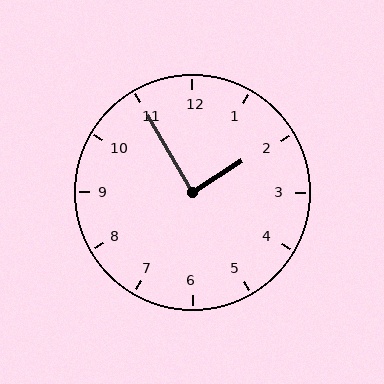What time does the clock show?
1:55.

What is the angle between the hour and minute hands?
Approximately 88 degrees.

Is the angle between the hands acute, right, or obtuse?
It is right.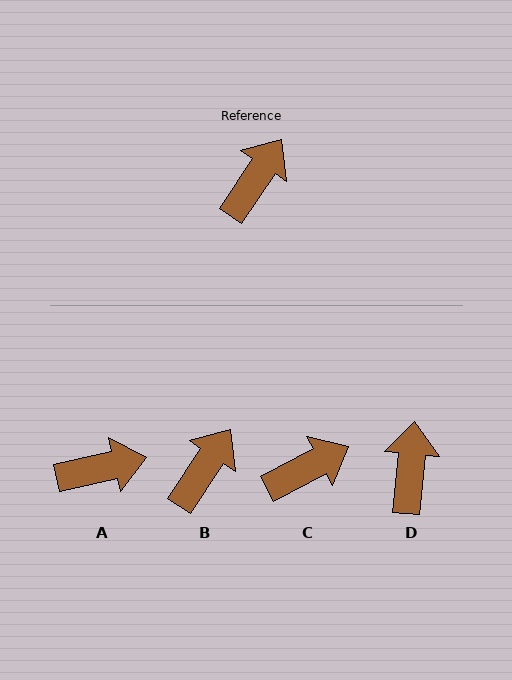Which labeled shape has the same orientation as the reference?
B.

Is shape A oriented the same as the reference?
No, it is off by about 44 degrees.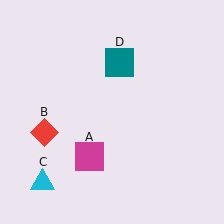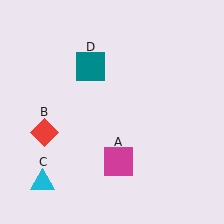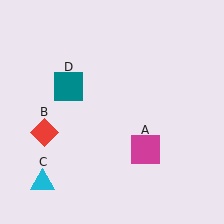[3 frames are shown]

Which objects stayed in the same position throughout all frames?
Red diamond (object B) and cyan triangle (object C) remained stationary.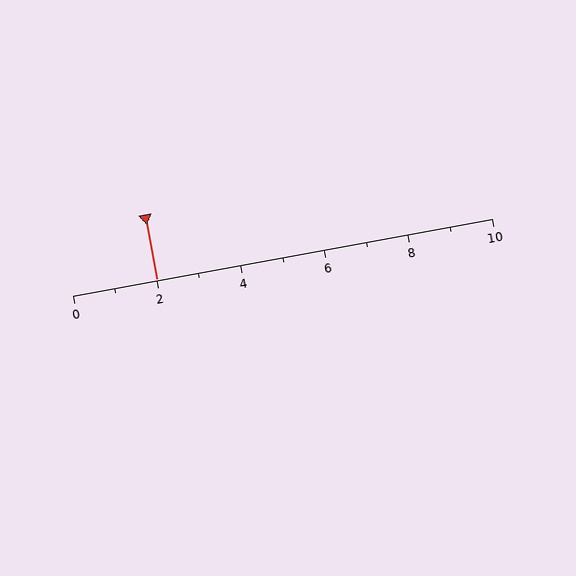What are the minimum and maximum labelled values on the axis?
The axis runs from 0 to 10.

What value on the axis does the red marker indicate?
The marker indicates approximately 2.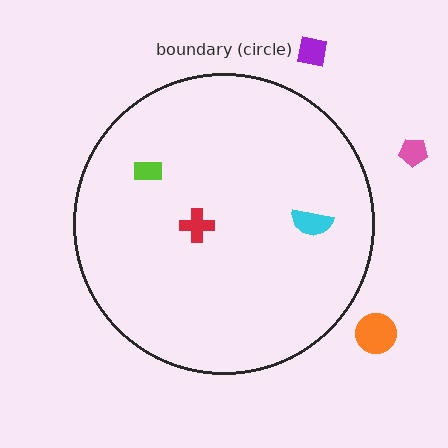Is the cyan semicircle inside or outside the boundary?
Inside.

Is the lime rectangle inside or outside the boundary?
Inside.